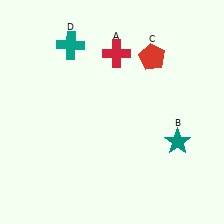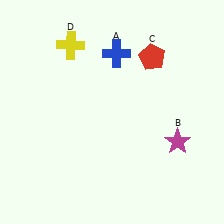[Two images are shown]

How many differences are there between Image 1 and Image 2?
There are 3 differences between the two images.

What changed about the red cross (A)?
In Image 1, A is red. In Image 2, it changed to blue.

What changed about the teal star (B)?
In Image 1, B is teal. In Image 2, it changed to magenta.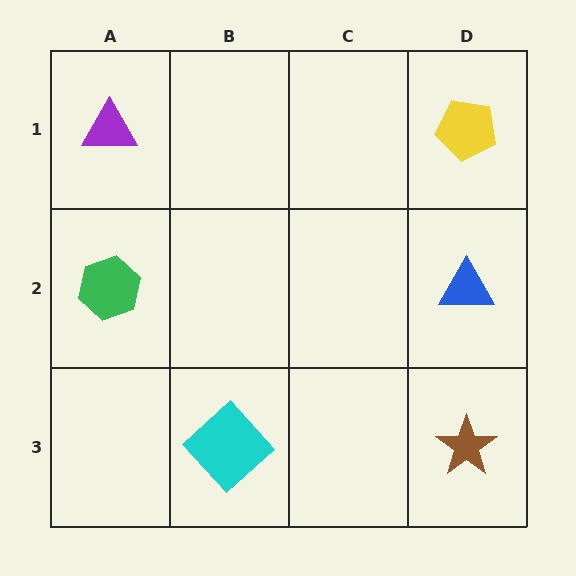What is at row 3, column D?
A brown star.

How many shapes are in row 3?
2 shapes.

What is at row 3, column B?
A cyan diamond.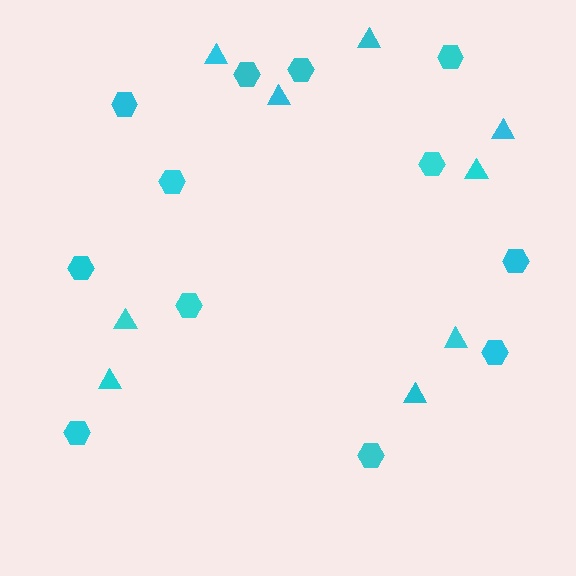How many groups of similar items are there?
There are 2 groups: one group of hexagons (12) and one group of triangles (9).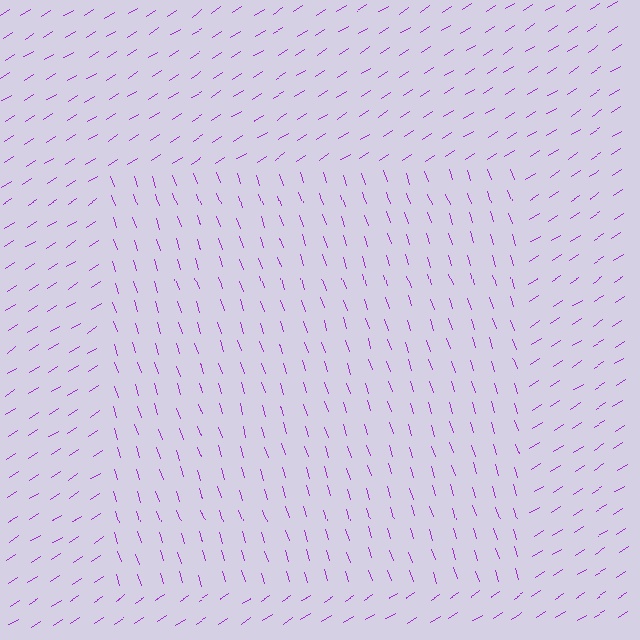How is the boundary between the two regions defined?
The boundary is defined purely by a change in line orientation (approximately 75 degrees difference). All lines are the same color and thickness.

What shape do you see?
I see a rectangle.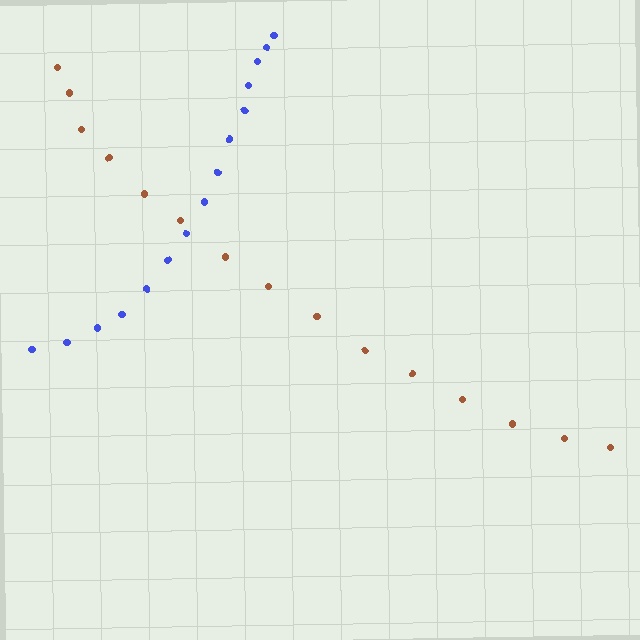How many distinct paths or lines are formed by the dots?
There are 2 distinct paths.